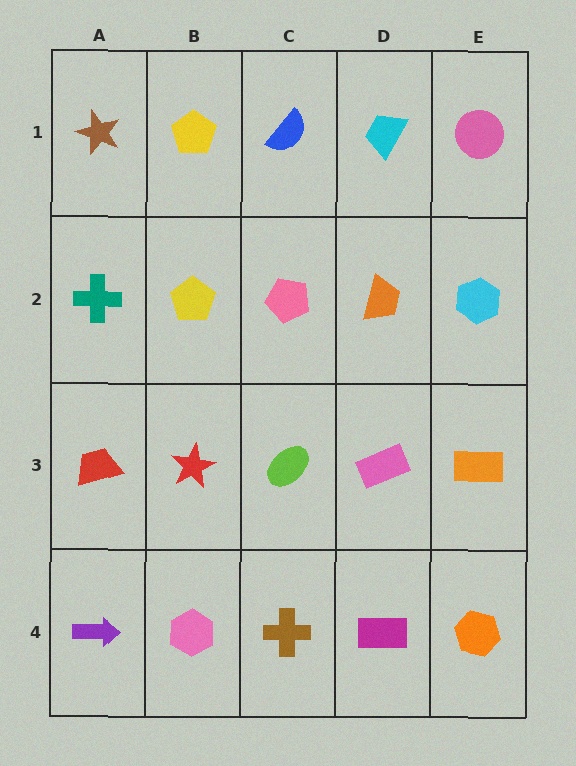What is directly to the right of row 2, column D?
A cyan hexagon.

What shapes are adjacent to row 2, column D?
A cyan trapezoid (row 1, column D), a pink rectangle (row 3, column D), a pink pentagon (row 2, column C), a cyan hexagon (row 2, column E).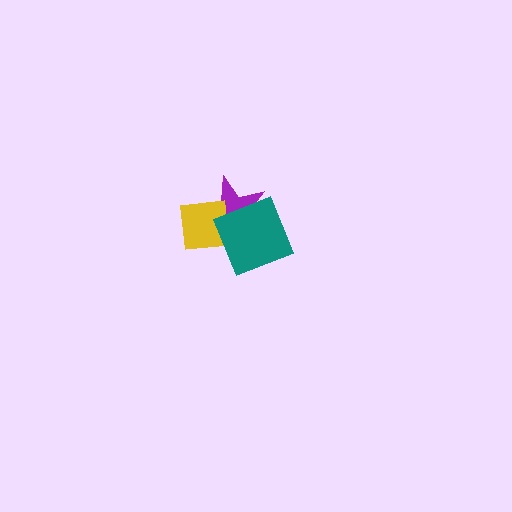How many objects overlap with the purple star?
2 objects overlap with the purple star.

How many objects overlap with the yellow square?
2 objects overlap with the yellow square.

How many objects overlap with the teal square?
2 objects overlap with the teal square.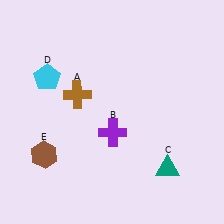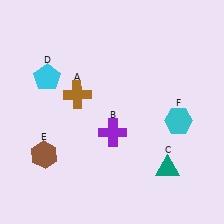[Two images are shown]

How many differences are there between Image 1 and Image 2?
There is 1 difference between the two images.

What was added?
A cyan hexagon (F) was added in Image 2.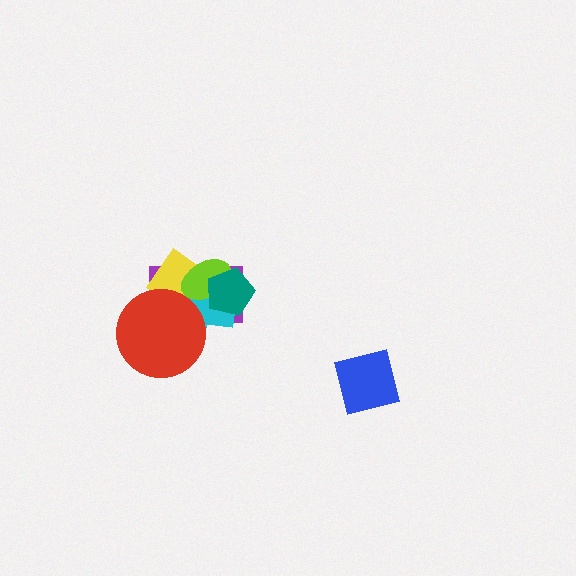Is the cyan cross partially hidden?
Yes, it is partially covered by another shape.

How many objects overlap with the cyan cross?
5 objects overlap with the cyan cross.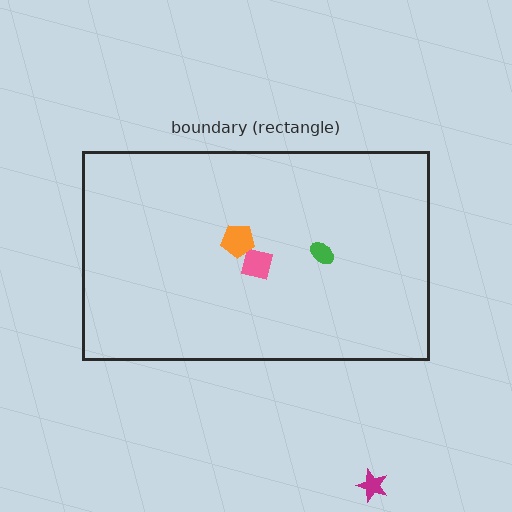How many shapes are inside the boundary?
3 inside, 1 outside.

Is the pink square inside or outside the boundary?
Inside.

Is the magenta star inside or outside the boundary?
Outside.